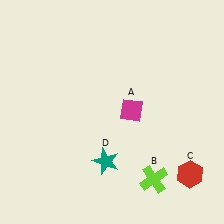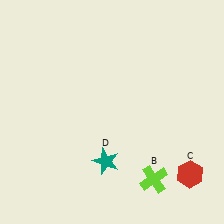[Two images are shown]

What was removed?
The magenta diamond (A) was removed in Image 2.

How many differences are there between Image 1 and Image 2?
There is 1 difference between the two images.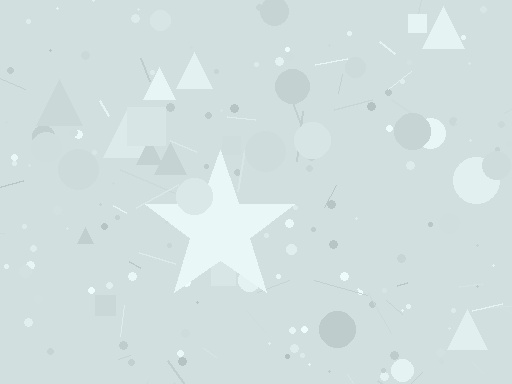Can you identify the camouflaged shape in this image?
The camouflaged shape is a star.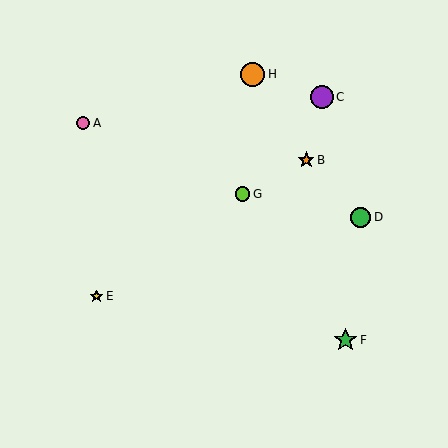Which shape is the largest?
The orange circle (labeled H) is the largest.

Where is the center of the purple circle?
The center of the purple circle is at (322, 97).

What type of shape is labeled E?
Shape E is a yellow star.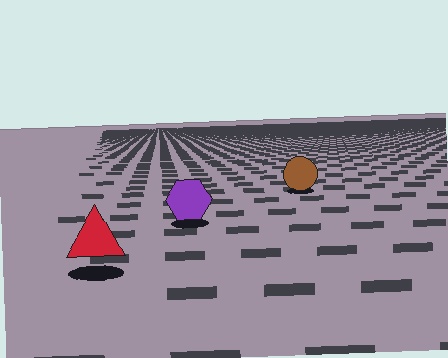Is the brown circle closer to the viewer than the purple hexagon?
No. The purple hexagon is closer — you can tell from the texture gradient: the ground texture is coarser near it.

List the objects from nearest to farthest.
From nearest to farthest: the red triangle, the purple hexagon, the brown circle.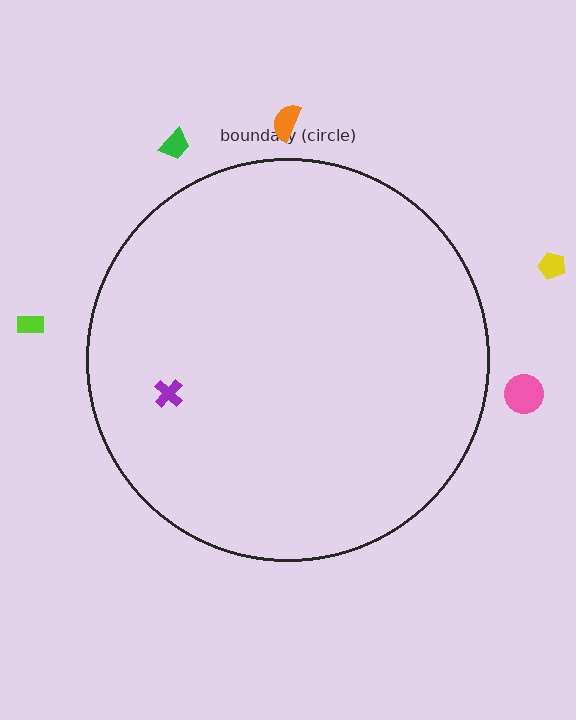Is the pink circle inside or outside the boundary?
Outside.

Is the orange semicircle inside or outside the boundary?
Outside.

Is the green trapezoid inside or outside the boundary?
Outside.